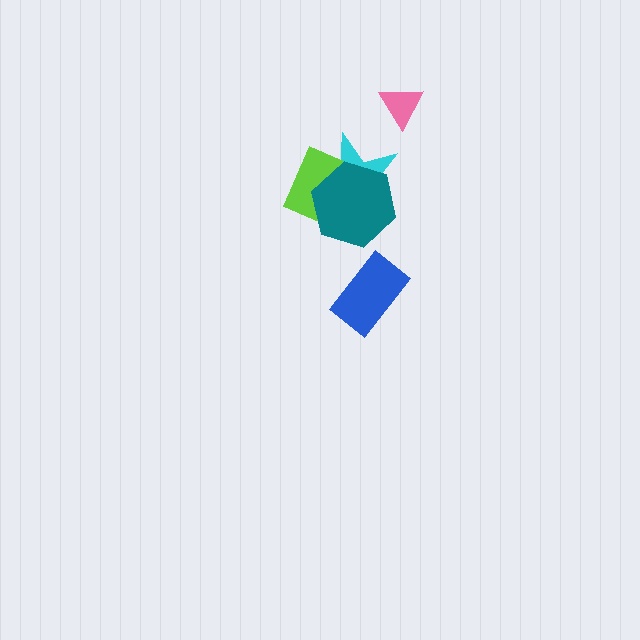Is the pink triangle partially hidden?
No, no other shape covers it.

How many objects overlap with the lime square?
2 objects overlap with the lime square.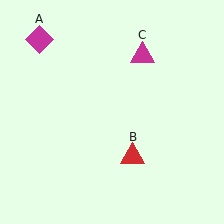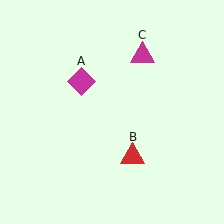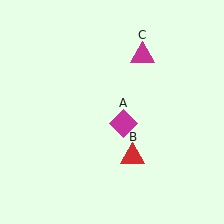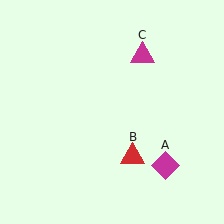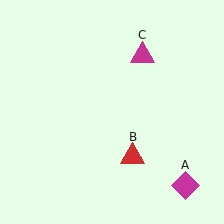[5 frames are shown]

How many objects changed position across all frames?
1 object changed position: magenta diamond (object A).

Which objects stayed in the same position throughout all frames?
Red triangle (object B) and magenta triangle (object C) remained stationary.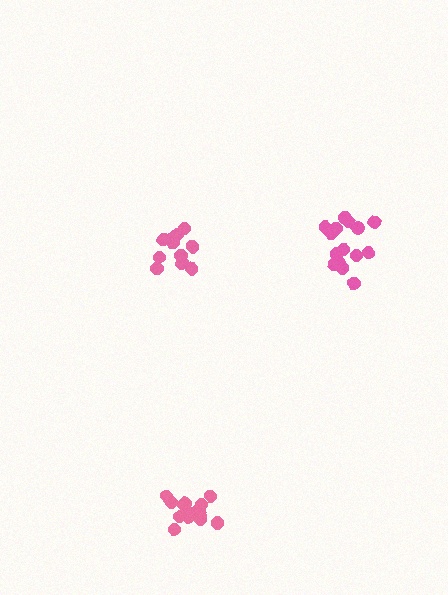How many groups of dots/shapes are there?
There are 3 groups.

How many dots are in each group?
Group 1: 15 dots, Group 2: 14 dots, Group 3: 12 dots (41 total).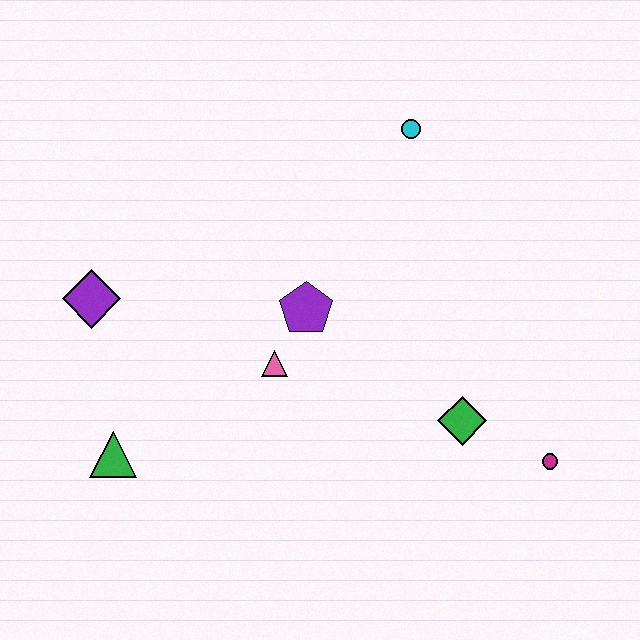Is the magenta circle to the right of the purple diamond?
Yes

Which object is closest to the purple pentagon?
The pink triangle is closest to the purple pentagon.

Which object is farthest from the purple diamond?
The magenta circle is farthest from the purple diamond.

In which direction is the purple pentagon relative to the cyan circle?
The purple pentagon is below the cyan circle.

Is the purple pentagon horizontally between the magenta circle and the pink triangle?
Yes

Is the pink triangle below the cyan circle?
Yes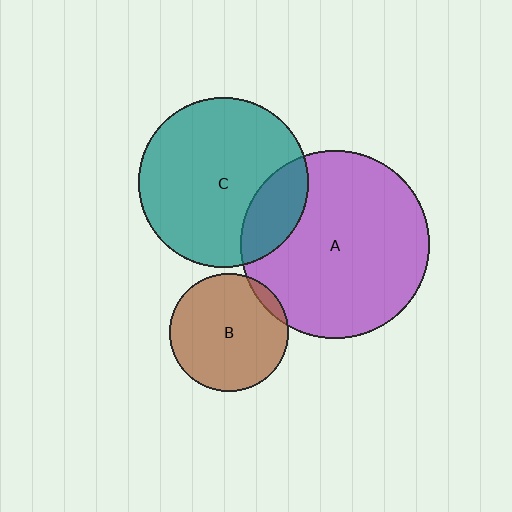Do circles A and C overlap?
Yes.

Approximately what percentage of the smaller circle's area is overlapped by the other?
Approximately 20%.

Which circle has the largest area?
Circle A (purple).